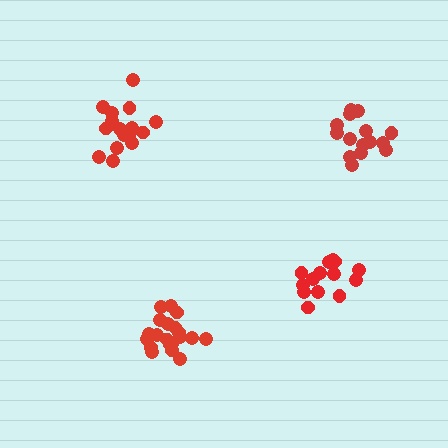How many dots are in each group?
Group 1: 20 dots, Group 2: 16 dots, Group 3: 14 dots, Group 4: 15 dots (65 total).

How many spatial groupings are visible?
There are 4 spatial groupings.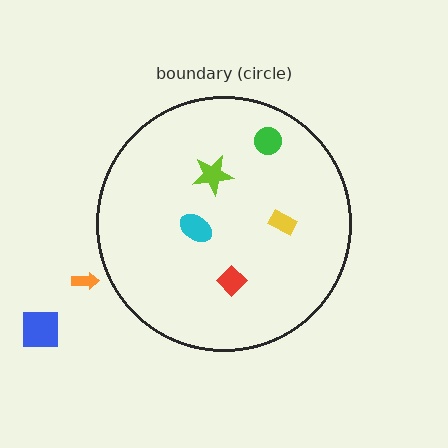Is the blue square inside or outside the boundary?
Outside.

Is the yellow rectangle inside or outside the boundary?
Inside.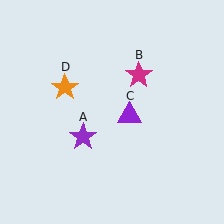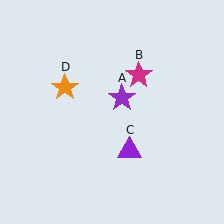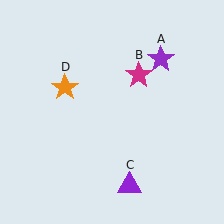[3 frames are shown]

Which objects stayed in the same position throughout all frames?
Magenta star (object B) and orange star (object D) remained stationary.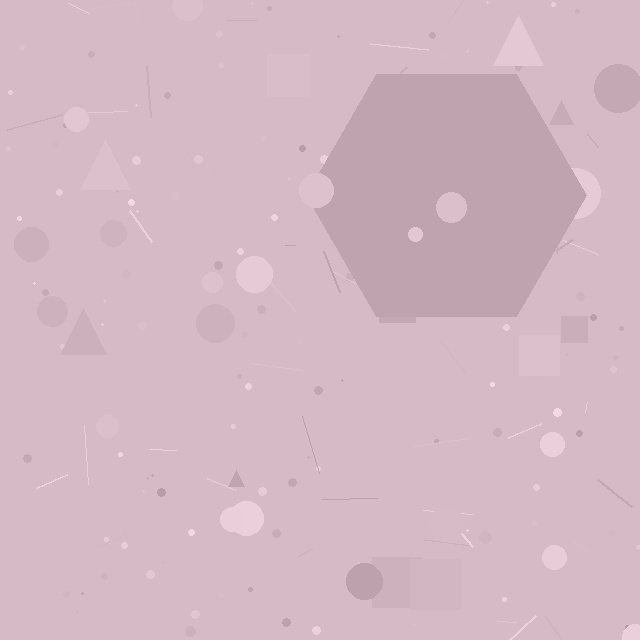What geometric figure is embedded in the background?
A hexagon is embedded in the background.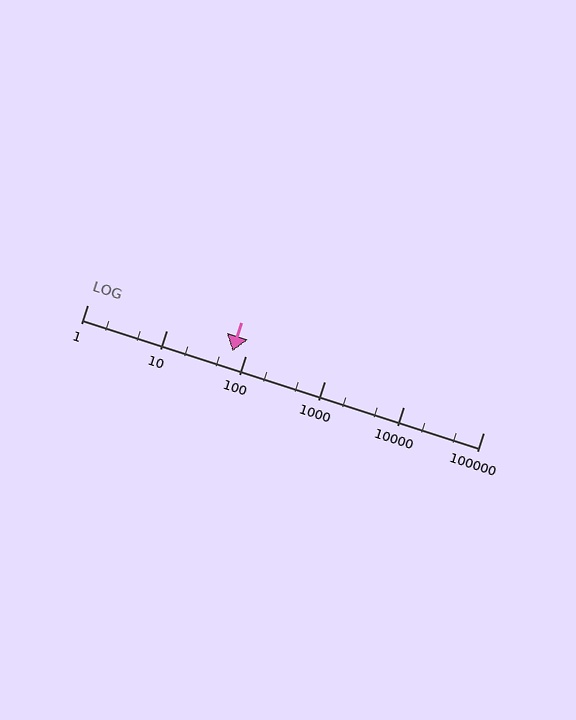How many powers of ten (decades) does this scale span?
The scale spans 5 decades, from 1 to 100000.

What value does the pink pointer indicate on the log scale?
The pointer indicates approximately 68.